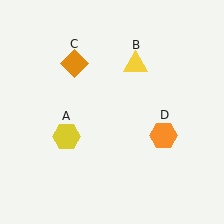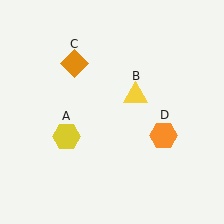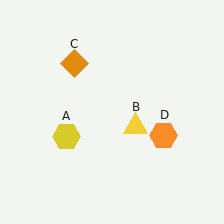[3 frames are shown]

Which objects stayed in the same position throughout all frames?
Yellow hexagon (object A) and orange diamond (object C) and orange hexagon (object D) remained stationary.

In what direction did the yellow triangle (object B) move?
The yellow triangle (object B) moved down.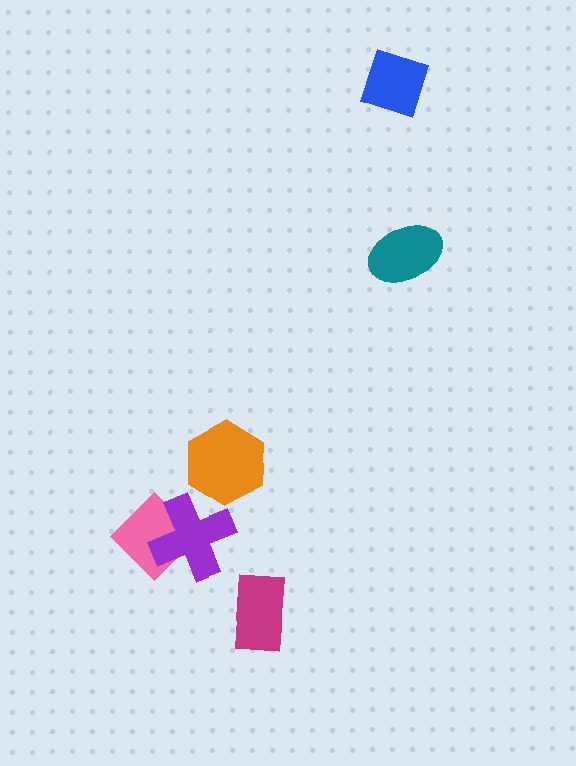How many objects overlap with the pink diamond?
1 object overlaps with the pink diamond.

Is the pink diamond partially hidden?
Yes, it is partially covered by another shape.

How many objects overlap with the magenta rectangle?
0 objects overlap with the magenta rectangle.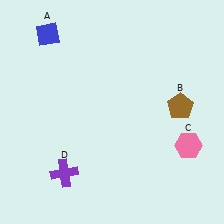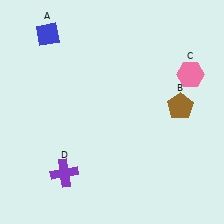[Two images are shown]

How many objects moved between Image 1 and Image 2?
1 object moved between the two images.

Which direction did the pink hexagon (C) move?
The pink hexagon (C) moved up.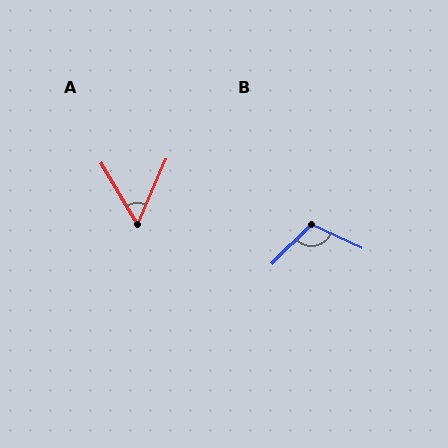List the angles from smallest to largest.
A (54°), B (110°).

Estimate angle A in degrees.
Approximately 54 degrees.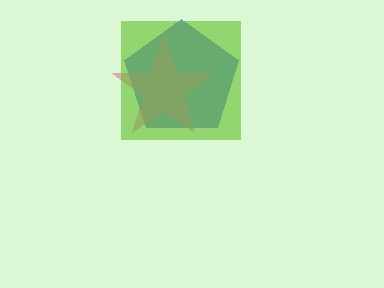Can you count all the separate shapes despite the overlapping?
Yes, there are 3 separate shapes.